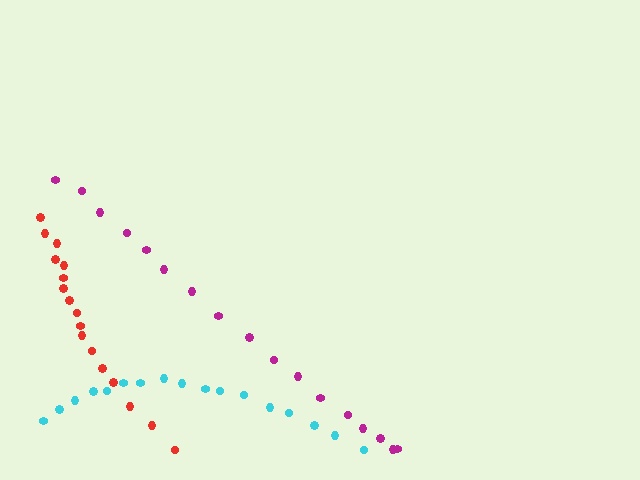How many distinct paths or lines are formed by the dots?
There are 3 distinct paths.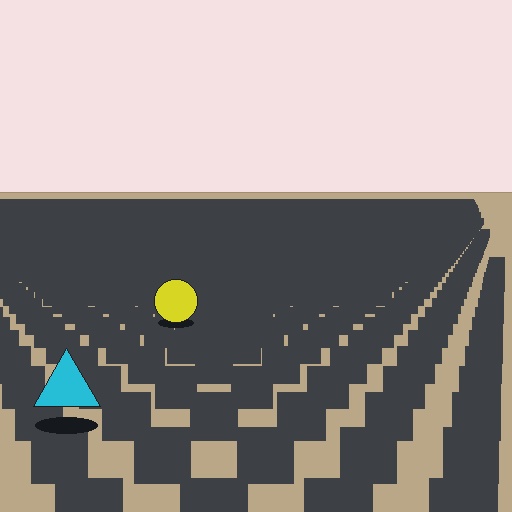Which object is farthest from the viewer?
The yellow circle is farthest from the viewer. It appears smaller and the ground texture around it is denser.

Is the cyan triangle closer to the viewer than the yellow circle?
Yes. The cyan triangle is closer — you can tell from the texture gradient: the ground texture is coarser near it.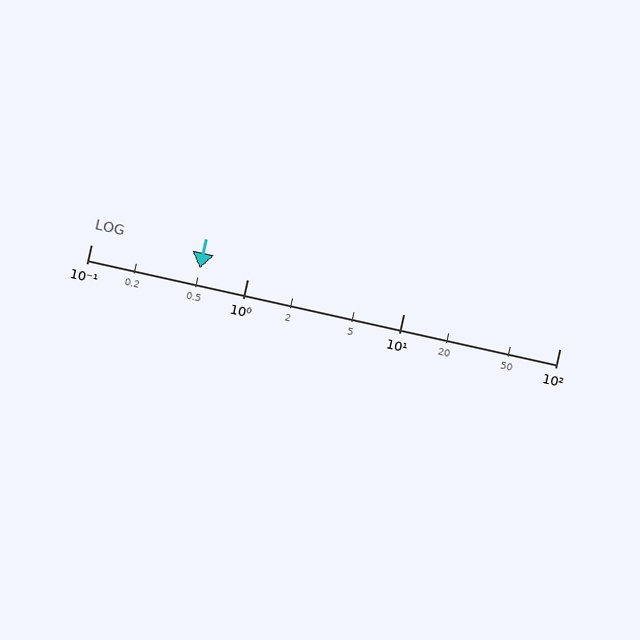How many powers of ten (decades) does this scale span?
The scale spans 3 decades, from 0.1 to 100.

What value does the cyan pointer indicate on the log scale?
The pointer indicates approximately 0.5.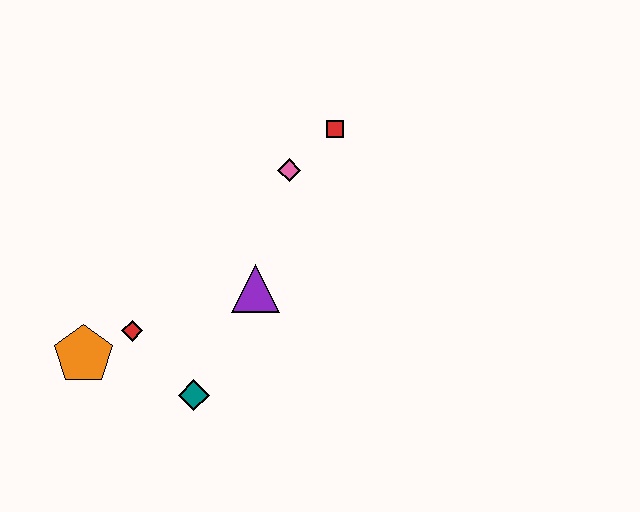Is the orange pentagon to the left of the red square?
Yes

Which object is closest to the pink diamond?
The red square is closest to the pink diamond.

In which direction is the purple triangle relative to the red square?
The purple triangle is below the red square.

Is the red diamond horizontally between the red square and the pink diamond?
No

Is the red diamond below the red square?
Yes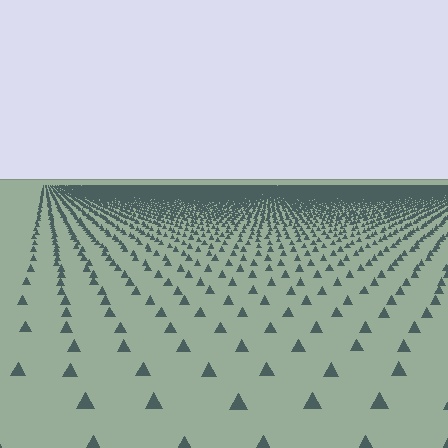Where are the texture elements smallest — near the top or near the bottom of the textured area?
Near the top.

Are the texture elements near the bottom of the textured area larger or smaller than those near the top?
Larger. Near the bottom, elements are closer to the viewer and appear at a bigger on-screen size.